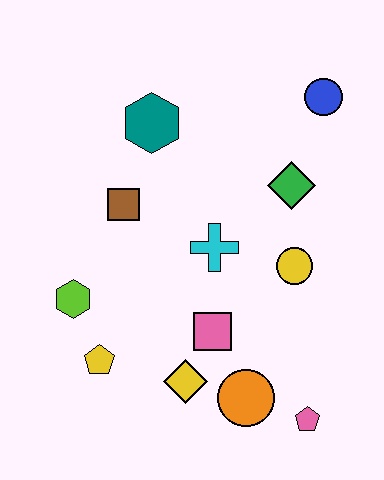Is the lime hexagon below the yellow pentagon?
No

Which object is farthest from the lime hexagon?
The blue circle is farthest from the lime hexagon.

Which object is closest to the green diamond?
The yellow circle is closest to the green diamond.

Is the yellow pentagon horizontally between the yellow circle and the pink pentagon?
No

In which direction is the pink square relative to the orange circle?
The pink square is above the orange circle.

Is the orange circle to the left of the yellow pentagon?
No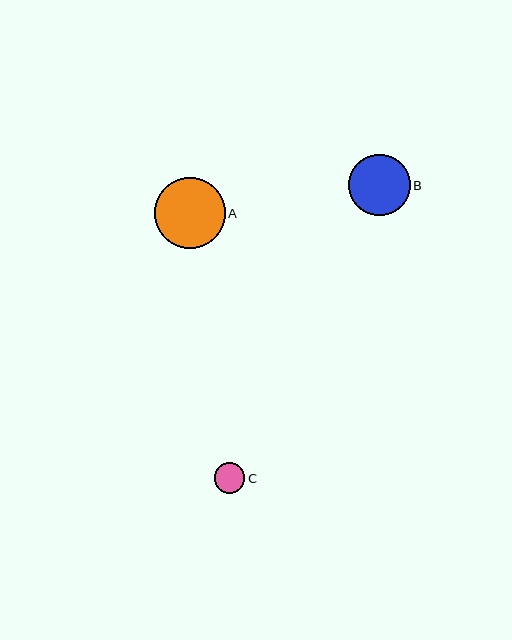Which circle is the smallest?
Circle C is the smallest with a size of approximately 30 pixels.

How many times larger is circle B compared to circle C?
Circle B is approximately 2.0 times the size of circle C.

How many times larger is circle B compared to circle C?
Circle B is approximately 2.0 times the size of circle C.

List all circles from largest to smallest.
From largest to smallest: A, B, C.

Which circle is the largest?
Circle A is the largest with a size of approximately 71 pixels.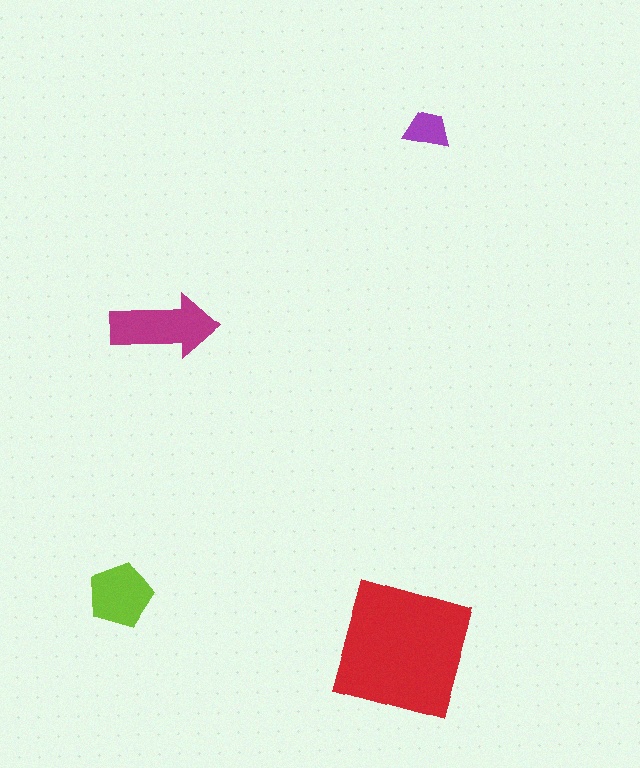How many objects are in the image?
There are 4 objects in the image.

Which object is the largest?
The red square.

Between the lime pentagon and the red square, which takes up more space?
The red square.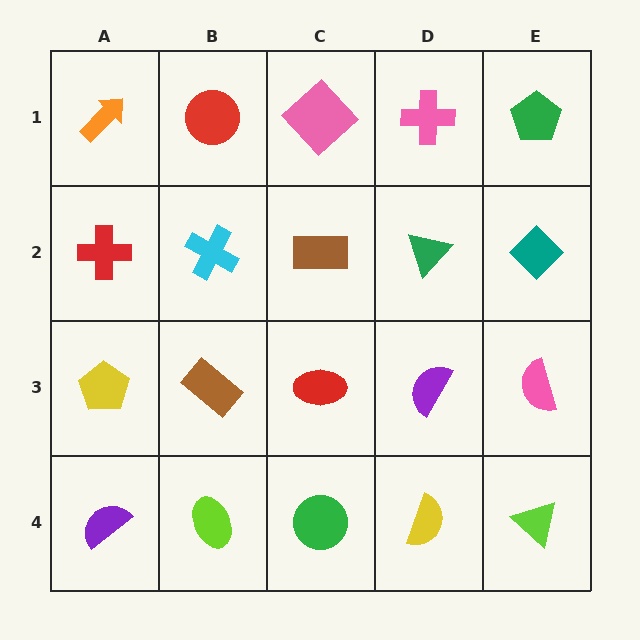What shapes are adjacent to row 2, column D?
A pink cross (row 1, column D), a purple semicircle (row 3, column D), a brown rectangle (row 2, column C), a teal diamond (row 2, column E).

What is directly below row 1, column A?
A red cross.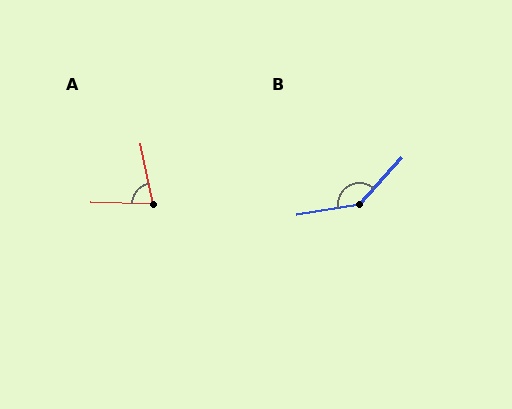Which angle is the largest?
B, at approximately 142 degrees.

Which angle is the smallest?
A, at approximately 77 degrees.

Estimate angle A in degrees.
Approximately 77 degrees.